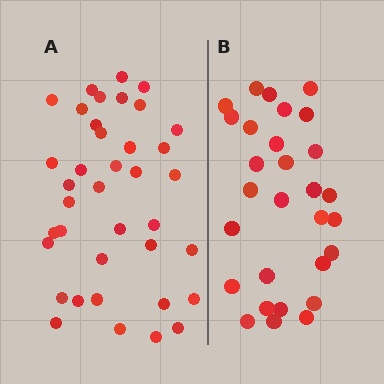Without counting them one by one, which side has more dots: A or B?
Region A (the left region) has more dots.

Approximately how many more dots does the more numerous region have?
Region A has roughly 8 or so more dots than region B.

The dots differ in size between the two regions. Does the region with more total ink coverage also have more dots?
No. Region B has more total ink coverage because its dots are larger, but region A actually contains more individual dots. Total area can be misleading — the number of items is what matters here.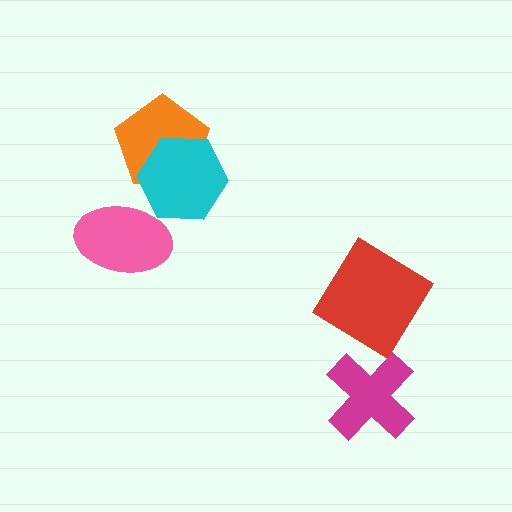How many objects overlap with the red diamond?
0 objects overlap with the red diamond.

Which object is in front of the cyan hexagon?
The pink ellipse is in front of the cyan hexagon.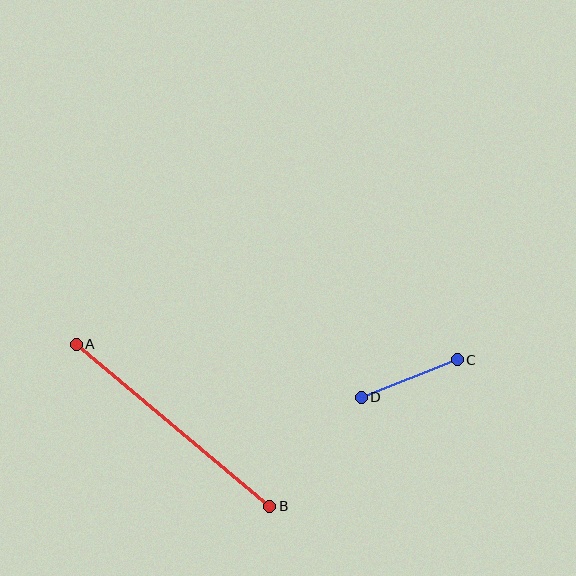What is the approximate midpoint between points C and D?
The midpoint is at approximately (409, 379) pixels.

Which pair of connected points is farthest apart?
Points A and B are farthest apart.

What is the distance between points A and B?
The distance is approximately 253 pixels.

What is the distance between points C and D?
The distance is approximately 103 pixels.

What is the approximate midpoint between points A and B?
The midpoint is at approximately (173, 425) pixels.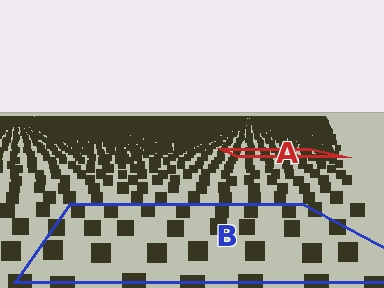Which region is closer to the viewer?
Region B is closer. The texture elements there are larger and more spread out.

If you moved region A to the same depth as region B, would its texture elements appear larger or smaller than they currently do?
They would appear larger. At a closer depth, the same texture elements are projected at a bigger on-screen size.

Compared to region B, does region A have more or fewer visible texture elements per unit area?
Region A has more texture elements per unit area — they are packed more densely because it is farther away.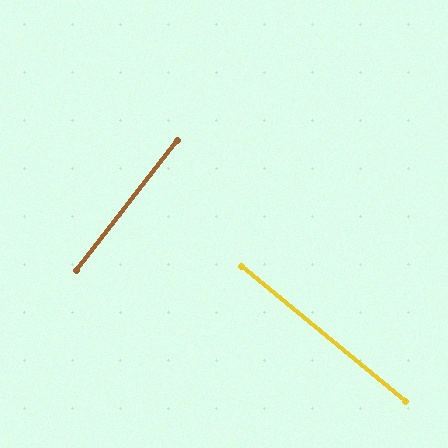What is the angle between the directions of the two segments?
Approximately 88 degrees.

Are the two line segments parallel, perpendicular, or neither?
Perpendicular — they meet at approximately 88°.